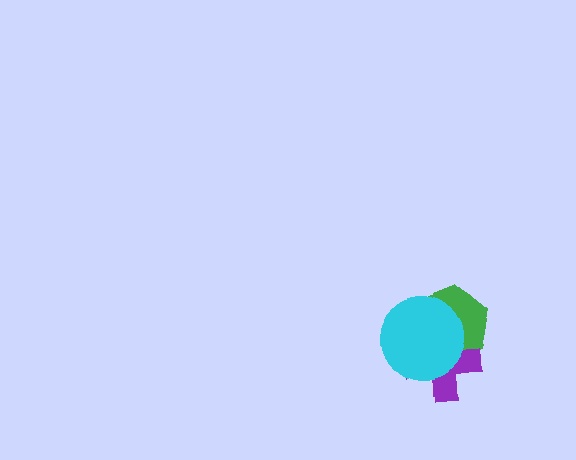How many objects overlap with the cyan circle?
2 objects overlap with the cyan circle.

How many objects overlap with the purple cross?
2 objects overlap with the purple cross.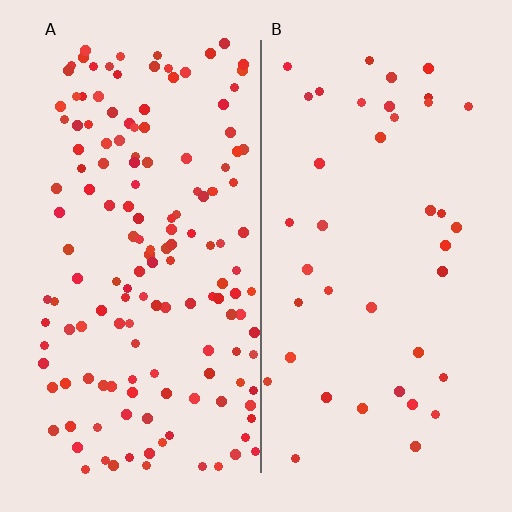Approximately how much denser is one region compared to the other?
Approximately 3.7× — region A over region B.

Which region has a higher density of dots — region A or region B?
A (the left).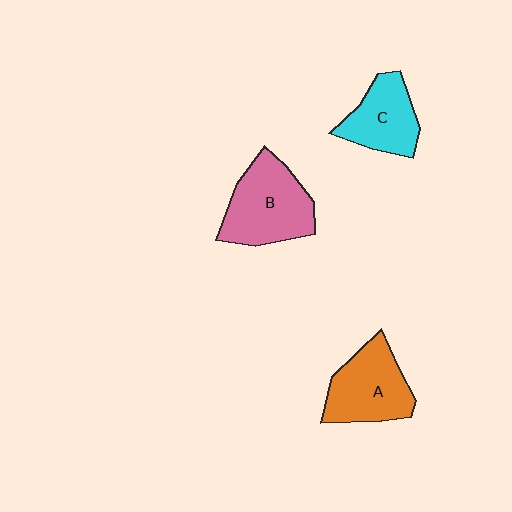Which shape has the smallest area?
Shape C (cyan).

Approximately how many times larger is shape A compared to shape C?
Approximately 1.2 times.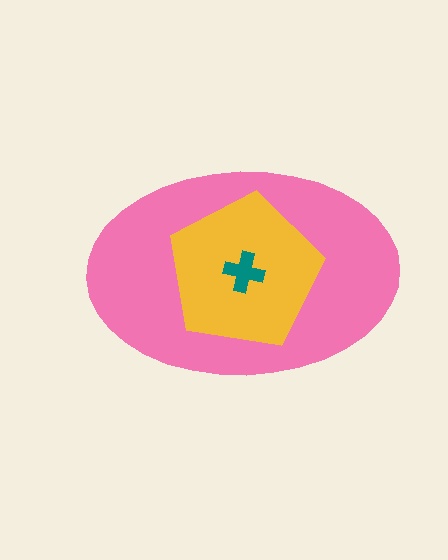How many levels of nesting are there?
3.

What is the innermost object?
The teal cross.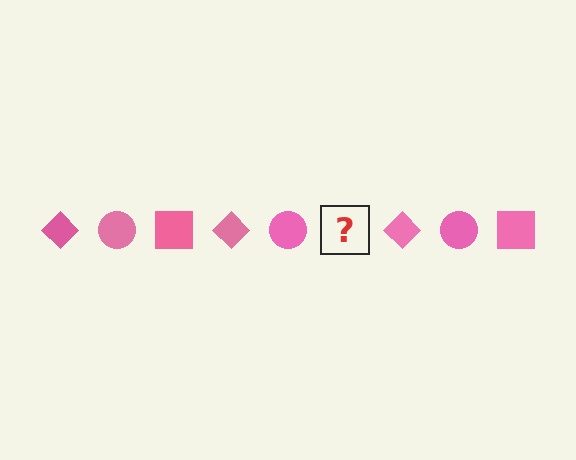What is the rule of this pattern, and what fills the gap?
The rule is that the pattern cycles through diamond, circle, square shapes in pink. The gap should be filled with a pink square.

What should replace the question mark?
The question mark should be replaced with a pink square.